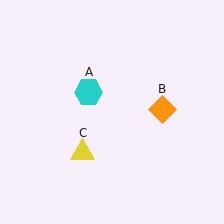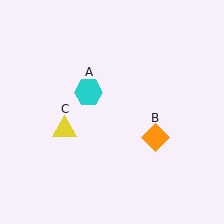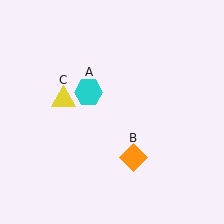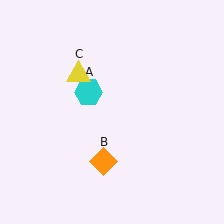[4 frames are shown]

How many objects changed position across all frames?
2 objects changed position: orange diamond (object B), yellow triangle (object C).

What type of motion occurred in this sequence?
The orange diamond (object B), yellow triangle (object C) rotated clockwise around the center of the scene.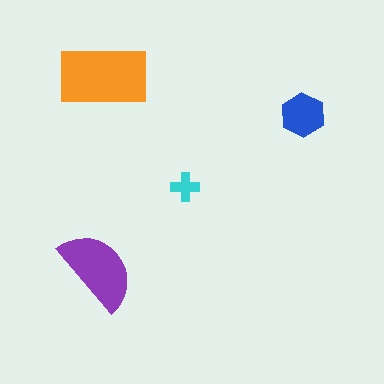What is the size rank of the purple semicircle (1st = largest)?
2nd.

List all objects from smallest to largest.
The cyan cross, the blue hexagon, the purple semicircle, the orange rectangle.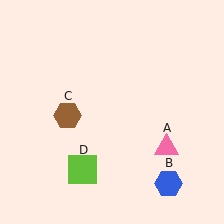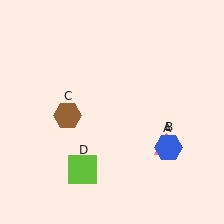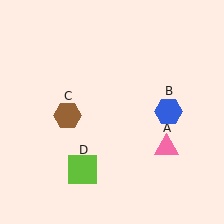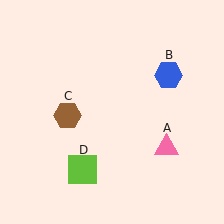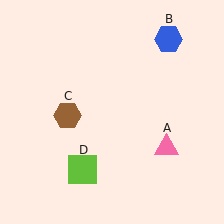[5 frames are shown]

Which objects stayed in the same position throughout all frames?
Pink triangle (object A) and brown hexagon (object C) and lime square (object D) remained stationary.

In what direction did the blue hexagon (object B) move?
The blue hexagon (object B) moved up.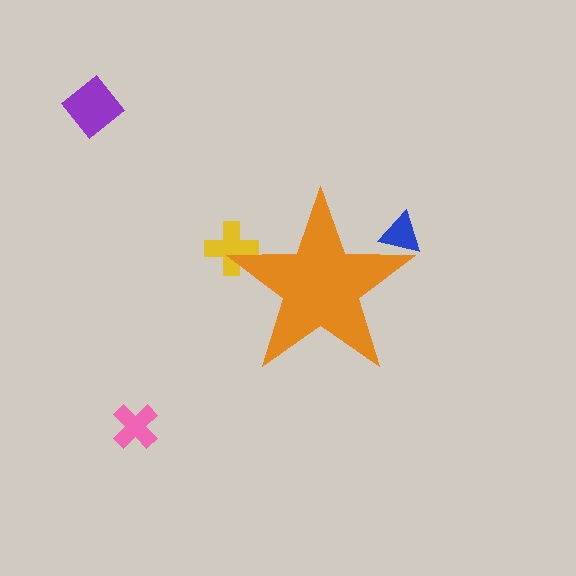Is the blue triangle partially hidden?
Yes, the blue triangle is partially hidden behind the orange star.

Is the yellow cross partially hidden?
Yes, the yellow cross is partially hidden behind the orange star.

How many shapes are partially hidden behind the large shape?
2 shapes are partially hidden.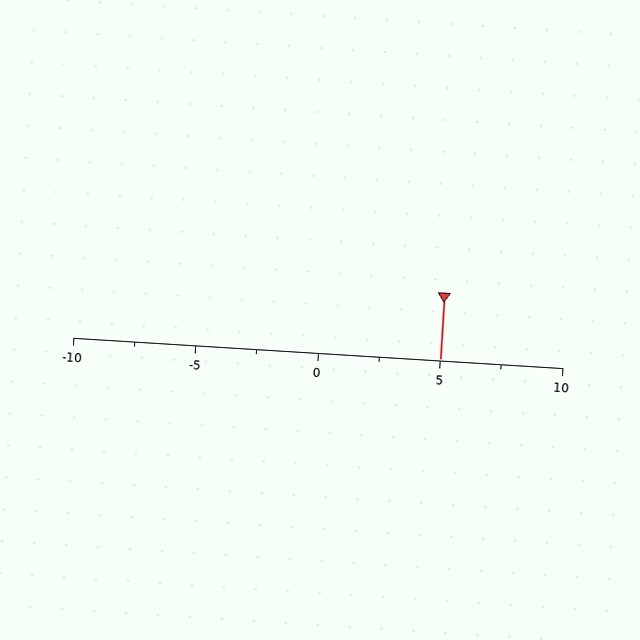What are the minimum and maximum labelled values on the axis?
The axis runs from -10 to 10.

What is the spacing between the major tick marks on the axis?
The major ticks are spaced 5 apart.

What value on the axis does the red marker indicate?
The marker indicates approximately 5.